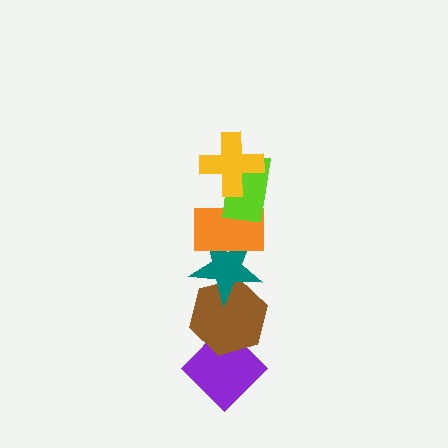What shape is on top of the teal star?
The orange rectangle is on top of the teal star.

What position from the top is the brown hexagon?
The brown hexagon is 5th from the top.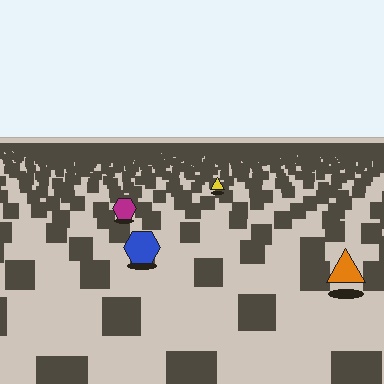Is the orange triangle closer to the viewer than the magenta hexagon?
Yes. The orange triangle is closer — you can tell from the texture gradient: the ground texture is coarser near it.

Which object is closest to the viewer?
The orange triangle is closest. The texture marks near it are larger and more spread out.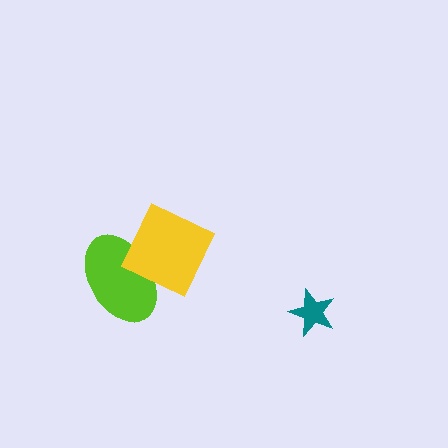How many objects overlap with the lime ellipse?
1 object overlaps with the lime ellipse.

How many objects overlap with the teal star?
0 objects overlap with the teal star.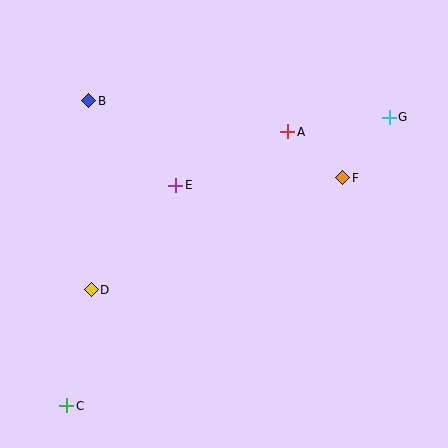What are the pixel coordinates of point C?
Point C is at (67, 406).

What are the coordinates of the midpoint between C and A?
The midpoint between C and A is at (177, 269).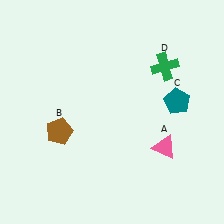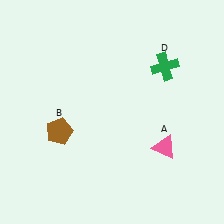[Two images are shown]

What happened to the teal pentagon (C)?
The teal pentagon (C) was removed in Image 2. It was in the top-right area of Image 1.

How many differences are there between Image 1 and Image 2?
There is 1 difference between the two images.